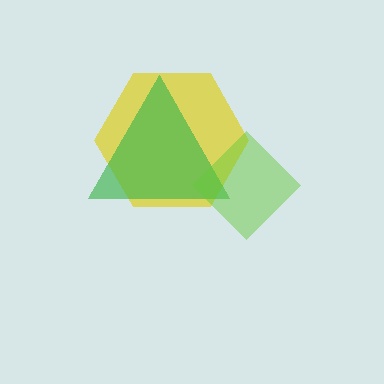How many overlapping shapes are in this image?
There are 3 overlapping shapes in the image.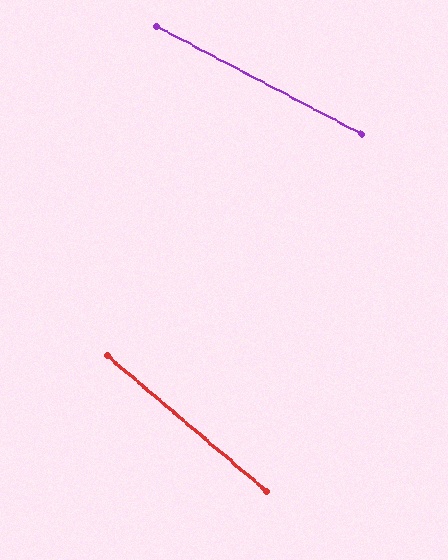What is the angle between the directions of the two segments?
Approximately 13 degrees.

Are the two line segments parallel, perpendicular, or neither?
Neither parallel nor perpendicular — they differ by about 13°.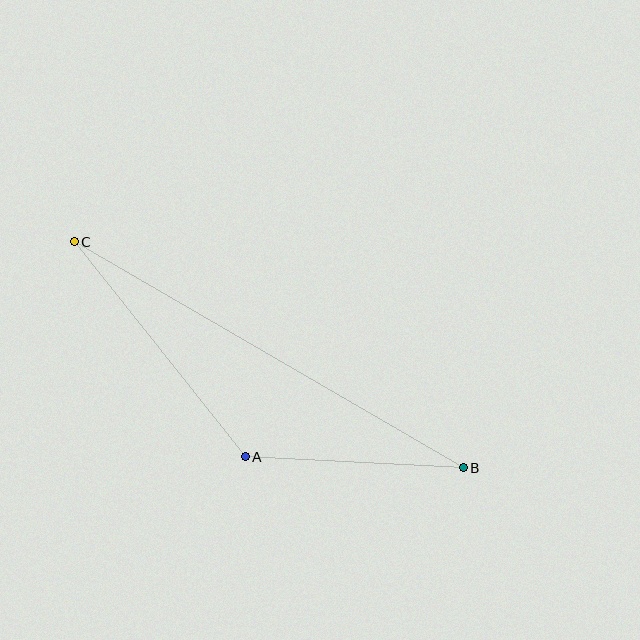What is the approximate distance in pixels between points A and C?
The distance between A and C is approximately 275 pixels.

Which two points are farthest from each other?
Points B and C are farthest from each other.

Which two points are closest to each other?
Points A and B are closest to each other.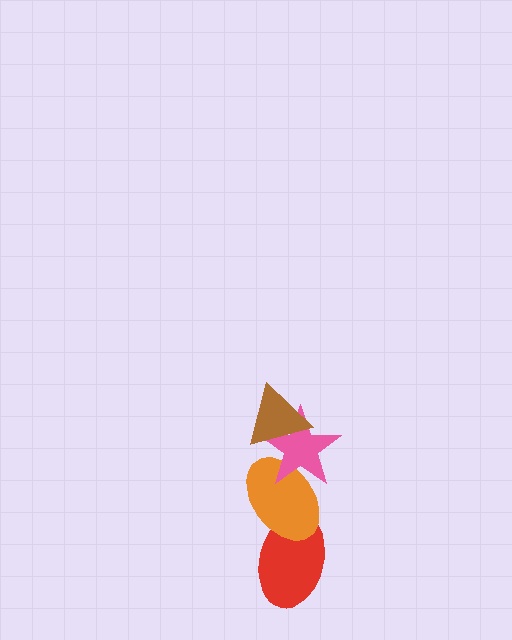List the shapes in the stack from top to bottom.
From top to bottom: the brown triangle, the pink star, the orange ellipse, the red ellipse.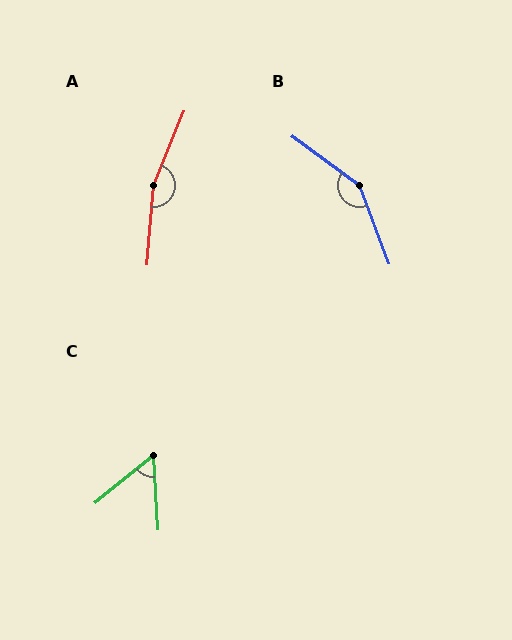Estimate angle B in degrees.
Approximately 146 degrees.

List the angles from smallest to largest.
C (54°), B (146°), A (162°).